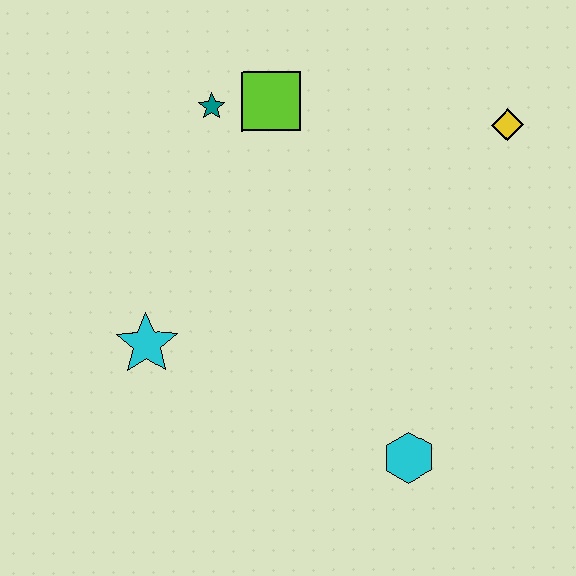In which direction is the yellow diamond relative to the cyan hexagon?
The yellow diamond is above the cyan hexagon.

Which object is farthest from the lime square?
The cyan hexagon is farthest from the lime square.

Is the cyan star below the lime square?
Yes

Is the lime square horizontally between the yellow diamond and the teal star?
Yes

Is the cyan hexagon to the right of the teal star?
Yes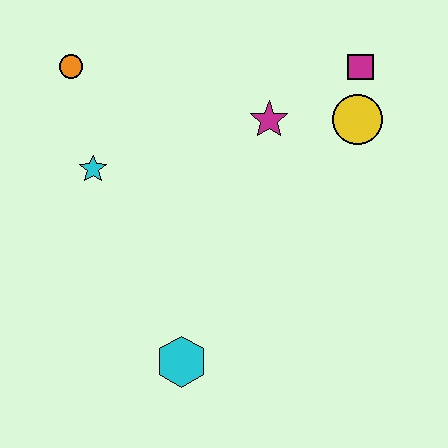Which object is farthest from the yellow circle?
The cyan hexagon is farthest from the yellow circle.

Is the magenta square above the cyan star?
Yes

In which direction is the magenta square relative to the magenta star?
The magenta square is to the right of the magenta star.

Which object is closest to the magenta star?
The yellow circle is closest to the magenta star.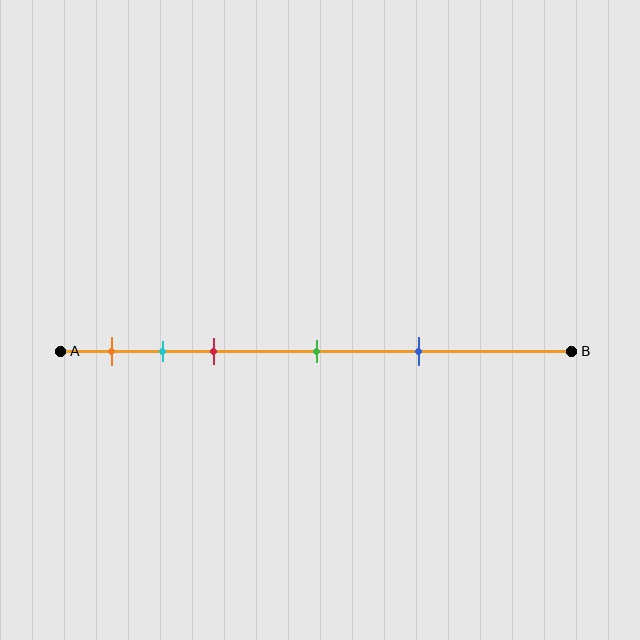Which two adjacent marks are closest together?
The cyan and red marks are the closest adjacent pair.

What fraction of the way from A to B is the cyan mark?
The cyan mark is approximately 20% (0.2) of the way from A to B.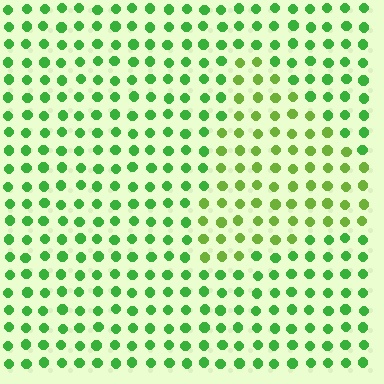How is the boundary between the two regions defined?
The boundary is defined purely by a slight shift in hue (about 28 degrees). Spacing, size, and orientation are identical on both sides.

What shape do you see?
I see a triangle.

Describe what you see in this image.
The image is filled with small green elements in a uniform arrangement. A triangle-shaped region is visible where the elements are tinted to a slightly different hue, forming a subtle color boundary.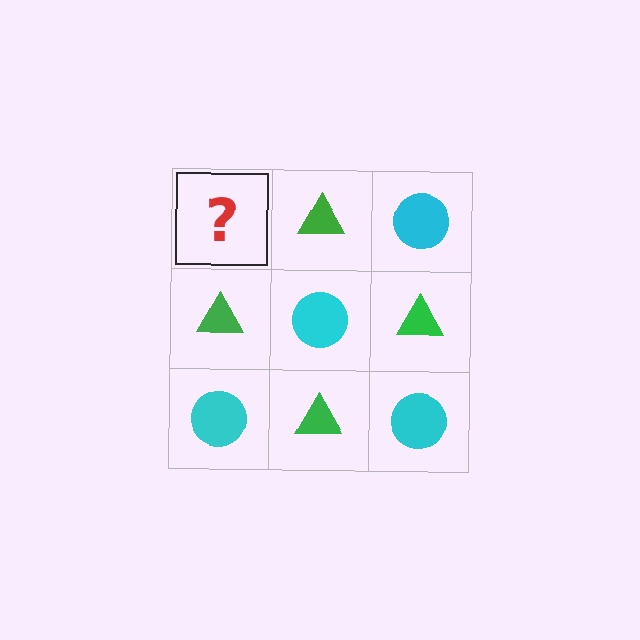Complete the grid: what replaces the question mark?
The question mark should be replaced with a cyan circle.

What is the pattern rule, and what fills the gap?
The rule is that it alternates cyan circle and green triangle in a checkerboard pattern. The gap should be filled with a cyan circle.